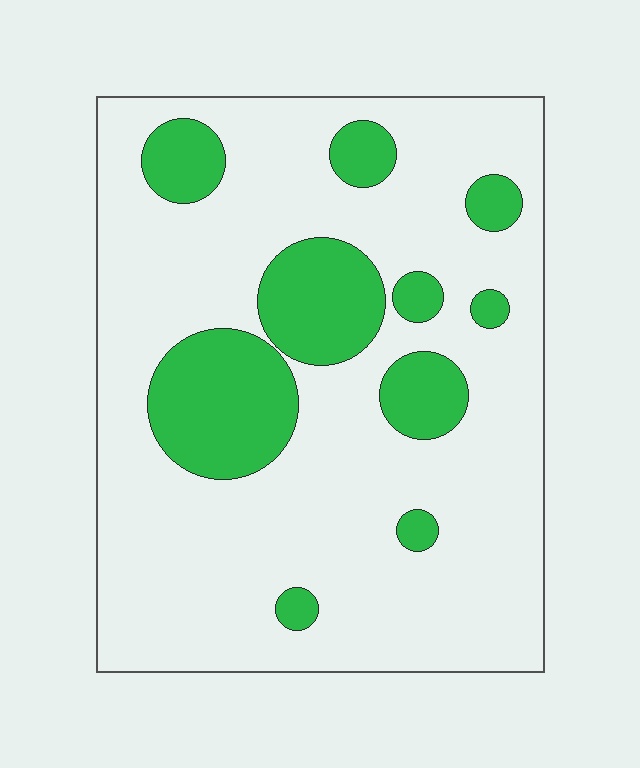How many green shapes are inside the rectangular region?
10.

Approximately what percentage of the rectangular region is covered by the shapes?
Approximately 20%.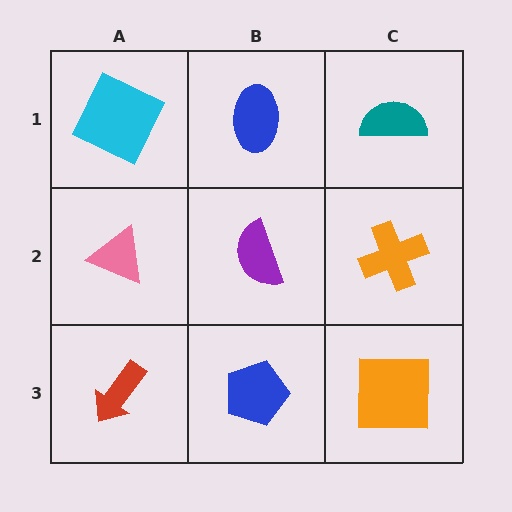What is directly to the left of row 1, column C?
A blue ellipse.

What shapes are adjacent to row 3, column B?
A purple semicircle (row 2, column B), a red arrow (row 3, column A), an orange square (row 3, column C).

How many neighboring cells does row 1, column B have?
3.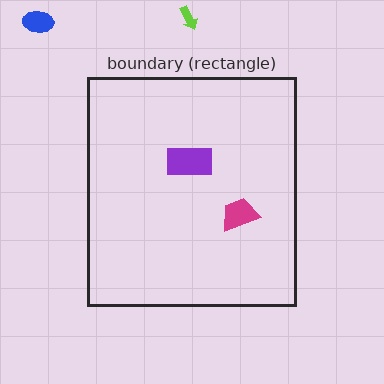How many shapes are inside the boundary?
2 inside, 2 outside.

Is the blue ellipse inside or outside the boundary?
Outside.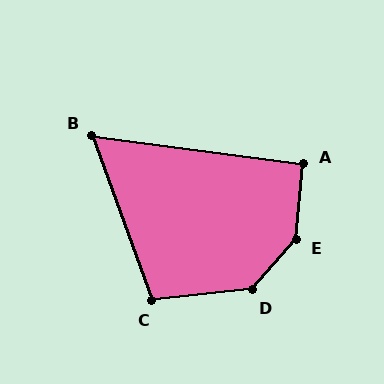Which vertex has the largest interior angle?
E, at approximately 144 degrees.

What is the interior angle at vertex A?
Approximately 93 degrees (approximately right).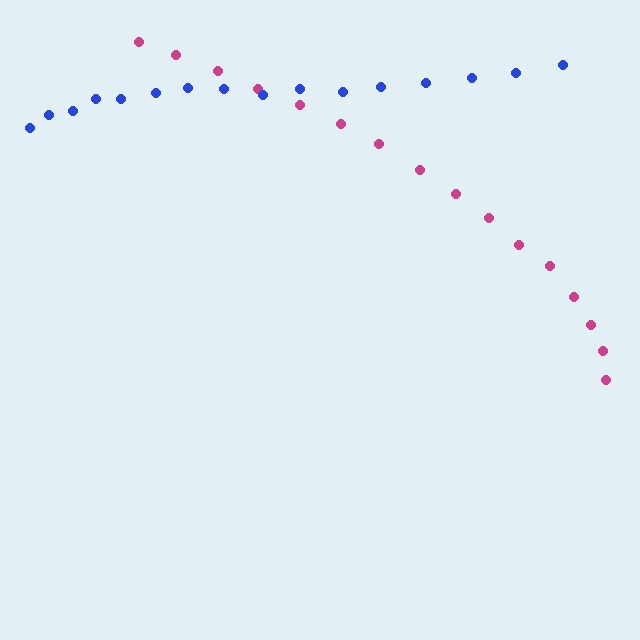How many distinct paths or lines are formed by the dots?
There are 2 distinct paths.